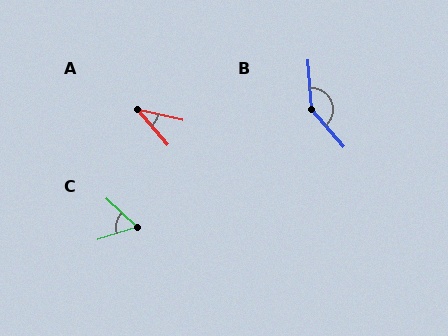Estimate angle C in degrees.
Approximately 60 degrees.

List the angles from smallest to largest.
A (37°), C (60°), B (142°).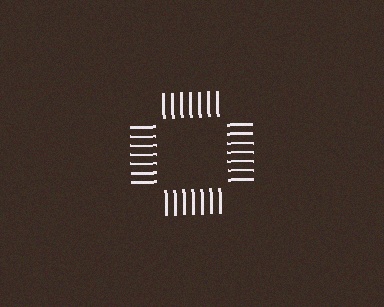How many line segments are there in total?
28 — 7 along each of the 4 edges.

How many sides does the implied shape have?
4 sides — the line-ends trace a square.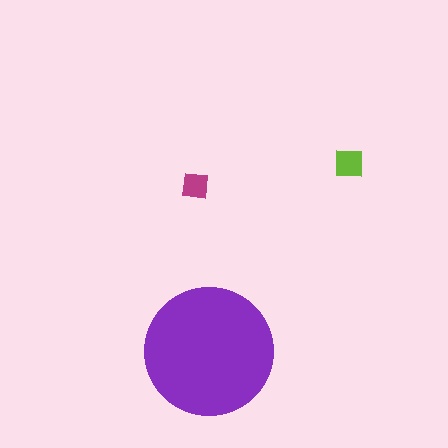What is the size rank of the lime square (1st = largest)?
2nd.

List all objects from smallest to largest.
The magenta square, the lime square, the purple circle.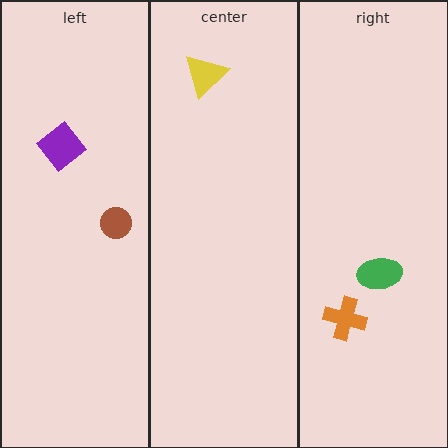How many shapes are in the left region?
2.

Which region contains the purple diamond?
The left region.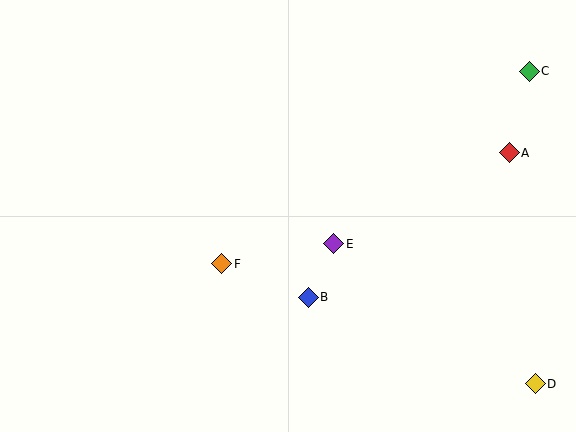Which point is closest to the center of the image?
Point E at (334, 244) is closest to the center.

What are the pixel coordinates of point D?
Point D is at (535, 384).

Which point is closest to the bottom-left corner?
Point F is closest to the bottom-left corner.